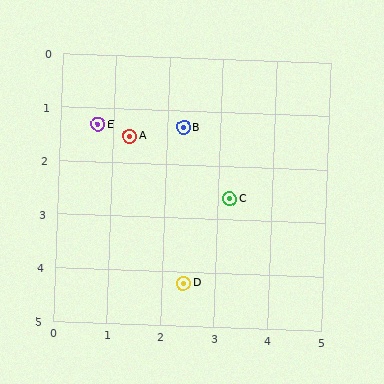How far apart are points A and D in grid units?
Points A and D are about 2.9 grid units apart.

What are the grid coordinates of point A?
Point A is at approximately (1.3, 1.5).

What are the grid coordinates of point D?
Point D is at approximately (2.4, 4.2).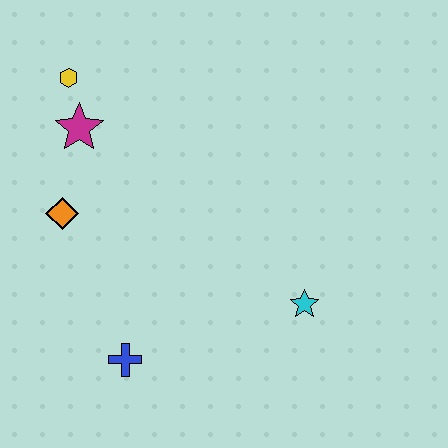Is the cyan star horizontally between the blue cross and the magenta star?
No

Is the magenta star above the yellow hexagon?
No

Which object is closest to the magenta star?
The yellow hexagon is closest to the magenta star.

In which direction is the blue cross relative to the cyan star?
The blue cross is to the left of the cyan star.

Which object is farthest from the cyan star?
The yellow hexagon is farthest from the cyan star.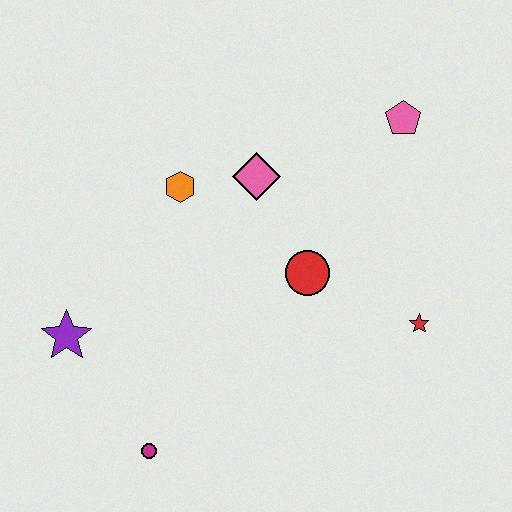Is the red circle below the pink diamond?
Yes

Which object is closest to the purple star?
The magenta circle is closest to the purple star.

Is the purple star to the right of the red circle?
No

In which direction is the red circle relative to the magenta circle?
The red circle is above the magenta circle.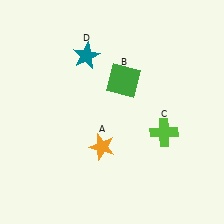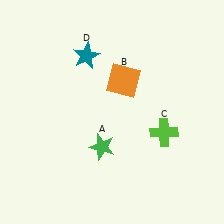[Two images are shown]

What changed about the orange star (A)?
In Image 1, A is orange. In Image 2, it changed to green.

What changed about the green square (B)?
In Image 1, B is green. In Image 2, it changed to orange.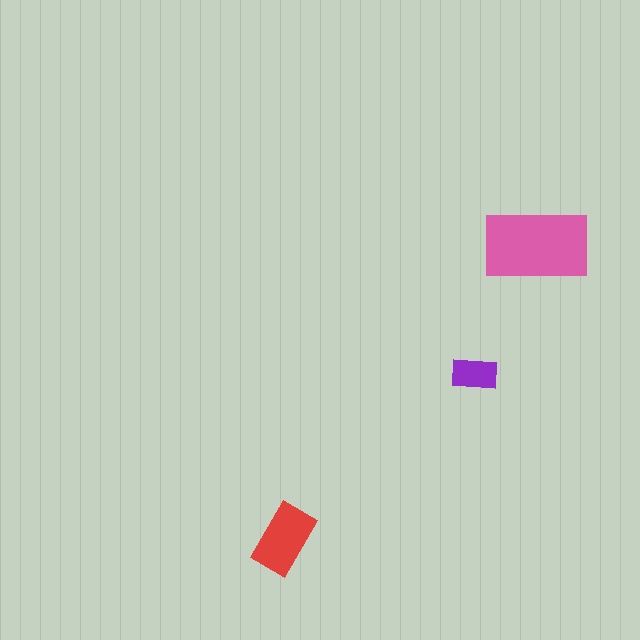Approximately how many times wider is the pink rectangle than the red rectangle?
About 1.5 times wider.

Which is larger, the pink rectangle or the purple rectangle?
The pink one.